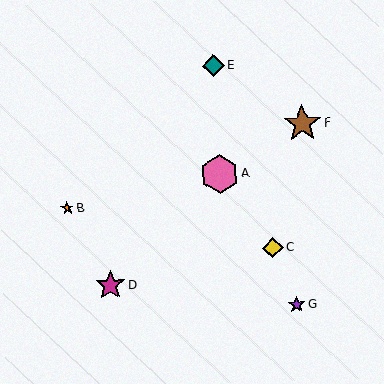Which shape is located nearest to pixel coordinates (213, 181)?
The pink hexagon (labeled A) at (220, 174) is nearest to that location.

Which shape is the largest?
The pink hexagon (labeled A) is the largest.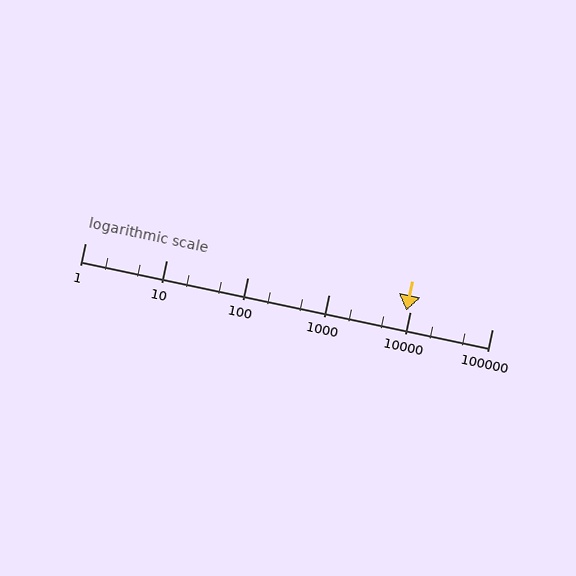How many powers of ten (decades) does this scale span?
The scale spans 5 decades, from 1 to 100000.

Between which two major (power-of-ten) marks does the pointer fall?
The pointer is between 1000 and 10000.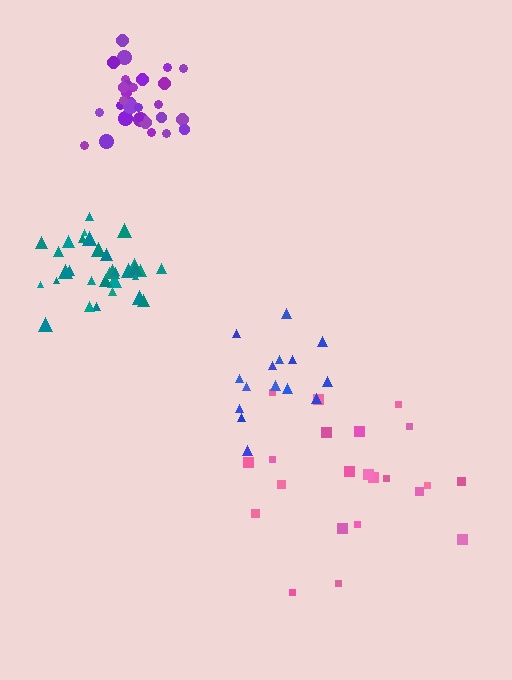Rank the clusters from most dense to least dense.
teal, purple, blue, pink.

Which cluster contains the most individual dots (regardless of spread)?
Teal (32).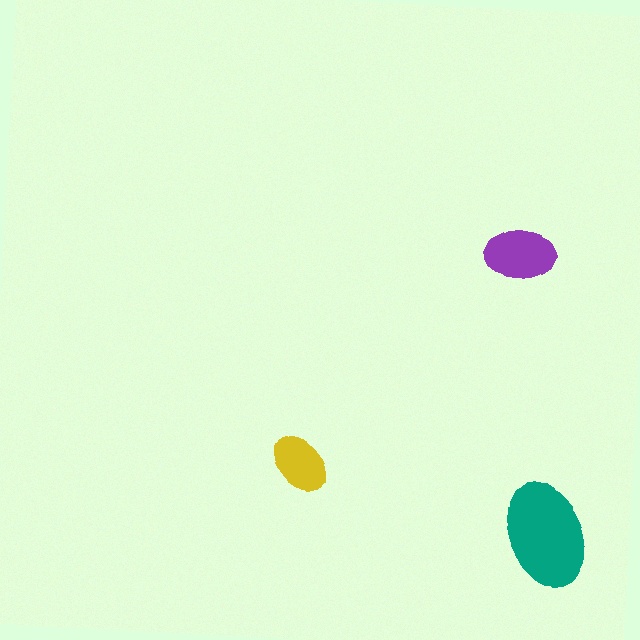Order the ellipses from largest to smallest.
the teal one, the purple one, the yellow one.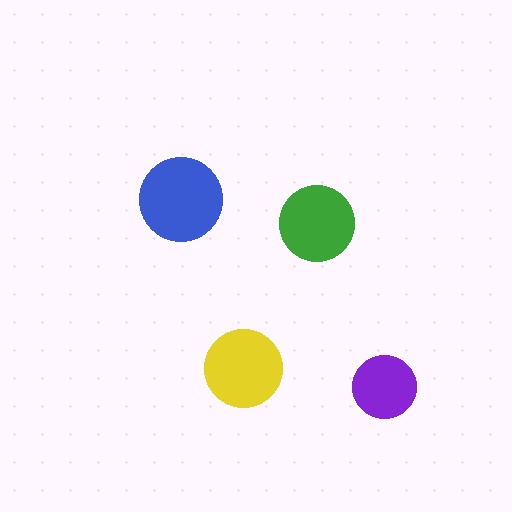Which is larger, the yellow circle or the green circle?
The yellow one.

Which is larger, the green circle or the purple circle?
The green one.